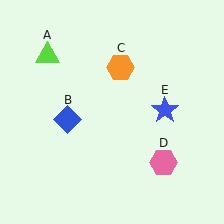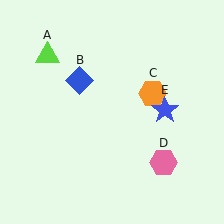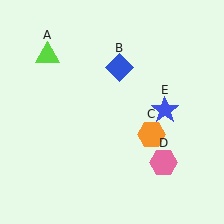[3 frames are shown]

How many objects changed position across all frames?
2 objects changed position: blue diamond (object B), orange hexagon (object C).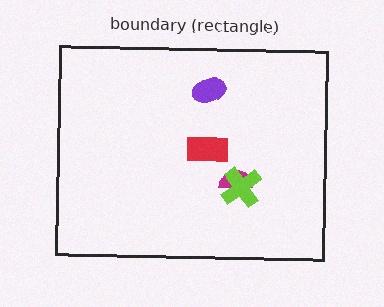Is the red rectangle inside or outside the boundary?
Inside.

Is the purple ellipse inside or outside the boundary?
Inside.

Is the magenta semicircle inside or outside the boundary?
Inside.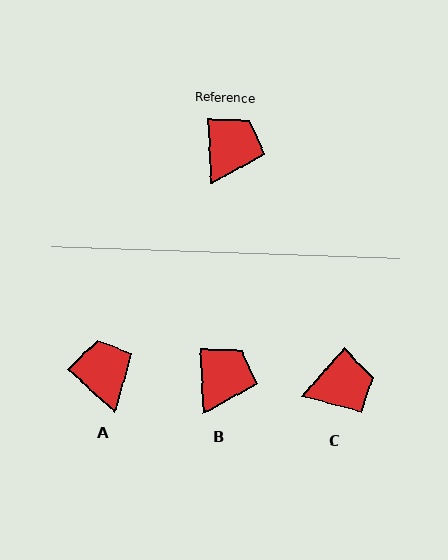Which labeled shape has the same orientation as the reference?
B.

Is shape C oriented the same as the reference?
No, it is off by about 44 degrees.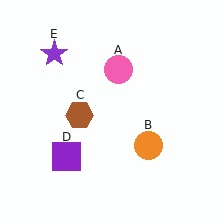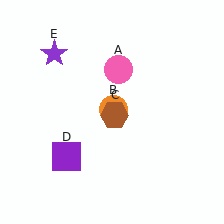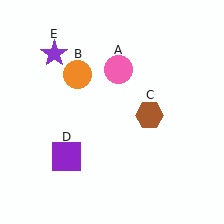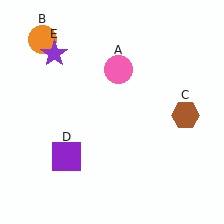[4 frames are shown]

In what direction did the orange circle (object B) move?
The orange circle (object B) moved up and to the left.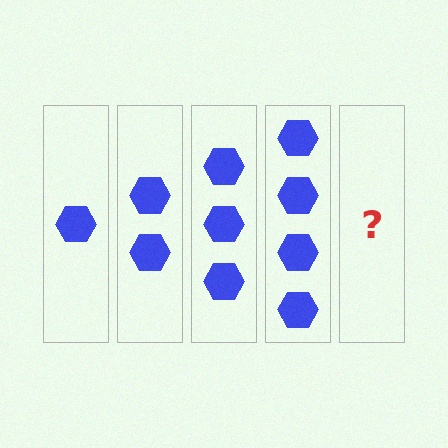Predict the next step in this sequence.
The next step is 5 hexagons.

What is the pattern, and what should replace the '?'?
The pattern is that each step adds one more hexagon. The '?' should be 5 hexagons.